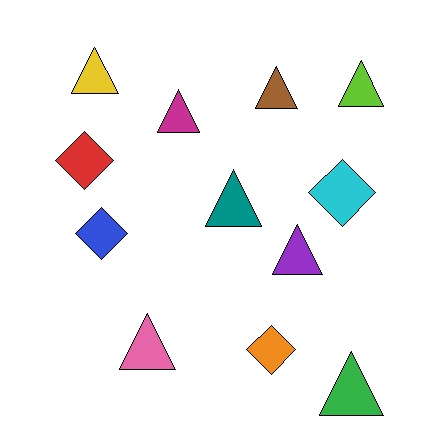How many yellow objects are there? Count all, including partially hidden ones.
There is 1 yellow object.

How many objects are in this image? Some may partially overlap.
There are 12 objects.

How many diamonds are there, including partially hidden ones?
There are 4 diamonds.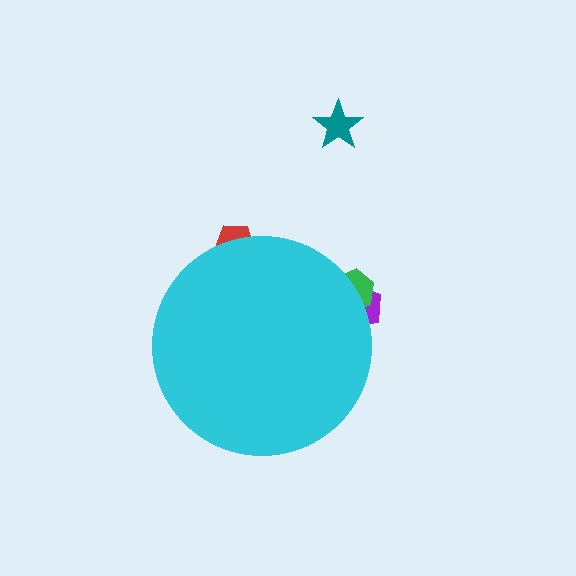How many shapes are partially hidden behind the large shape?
3 shapes are partially hidden.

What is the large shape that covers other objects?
A cyan circle.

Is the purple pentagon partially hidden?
Yes, the purple pentagon is partially hidden behind the cyan circle.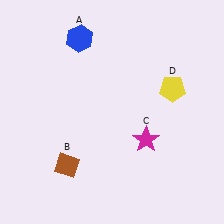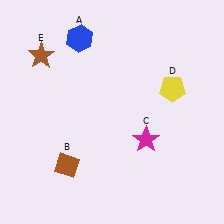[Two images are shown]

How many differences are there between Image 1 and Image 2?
There is 1 difference between the two images.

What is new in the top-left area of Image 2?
A brown star (E) was added in the top-left area of Image 2.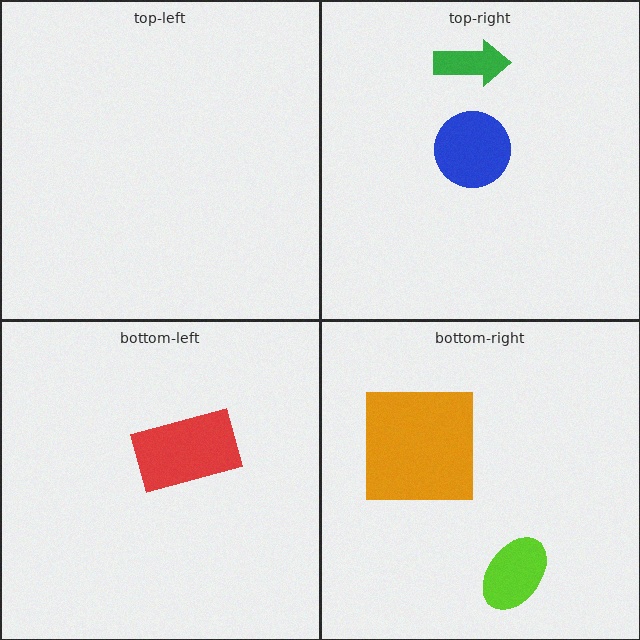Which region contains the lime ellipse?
The bottom-right region.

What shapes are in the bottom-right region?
The orange square, the lime ellipse.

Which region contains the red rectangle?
The bottom-left region.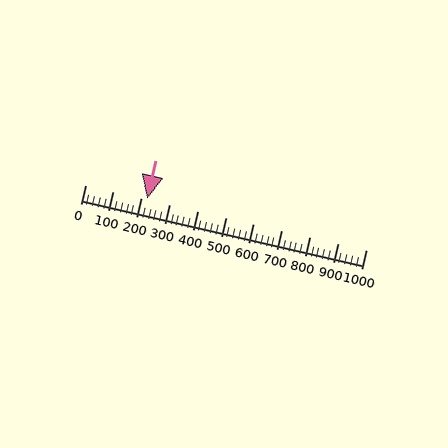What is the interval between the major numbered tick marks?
The major tick marks are spaced 100 units apart.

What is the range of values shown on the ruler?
The ruler shows values from 0 to 1000.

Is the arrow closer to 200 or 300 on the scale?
The arrow is closer to 200.